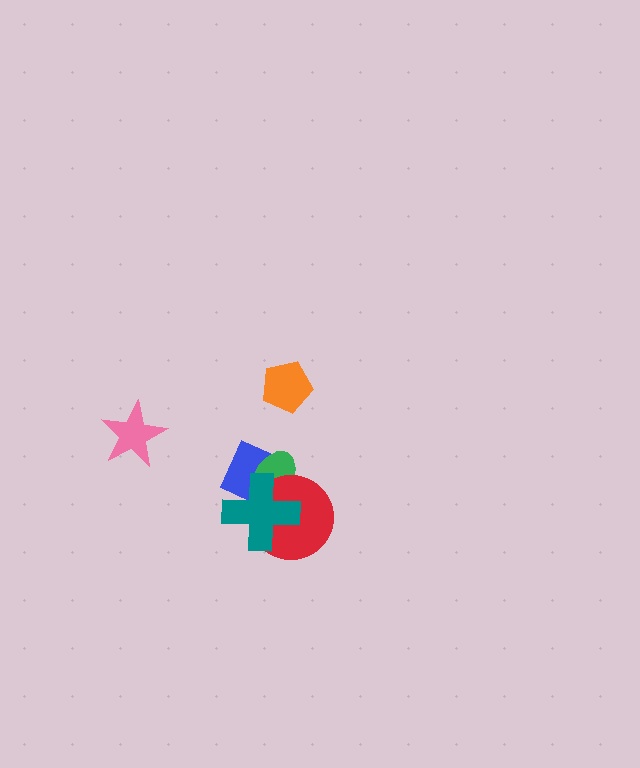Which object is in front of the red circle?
The teal cross is in front of the red circle.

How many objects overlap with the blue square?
3 objects overlap with the blue square.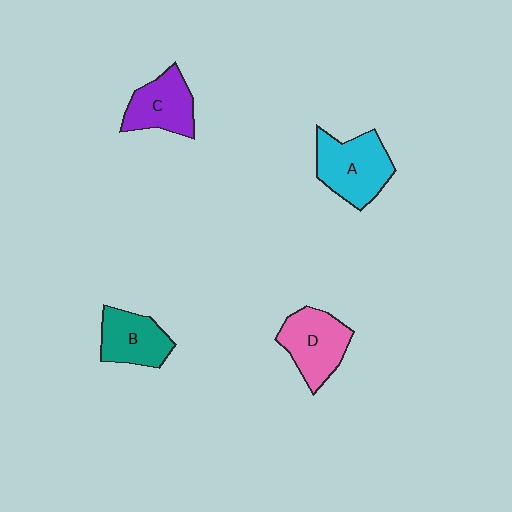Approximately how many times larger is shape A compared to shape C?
Approximately 1.3 times.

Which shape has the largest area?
Shape A (cyan).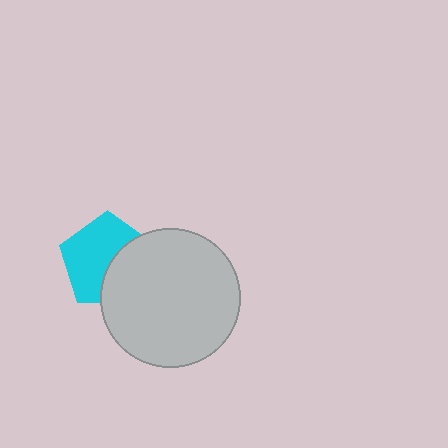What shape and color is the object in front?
The object in front is a light gray circle.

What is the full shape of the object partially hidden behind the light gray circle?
The partially hidden object is a cyan pentagon.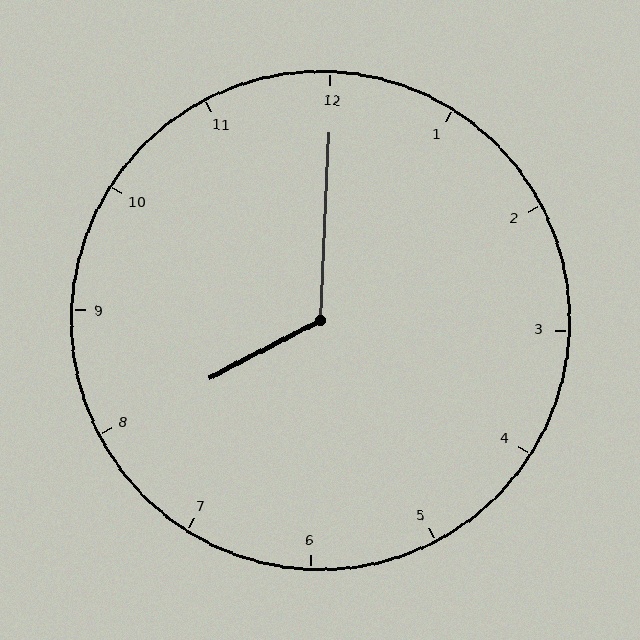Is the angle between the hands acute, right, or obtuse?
It is obtuse.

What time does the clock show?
8:00.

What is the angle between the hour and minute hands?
Approximately 120 degrees.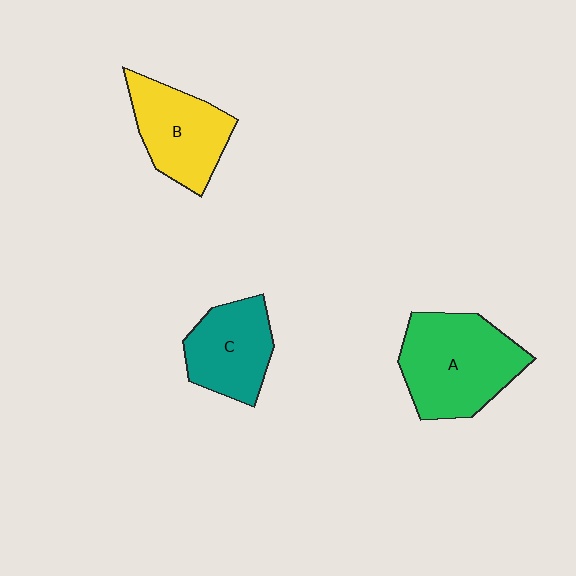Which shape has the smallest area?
Shape C (teal).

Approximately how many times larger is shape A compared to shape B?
Approximately 1.3 times.